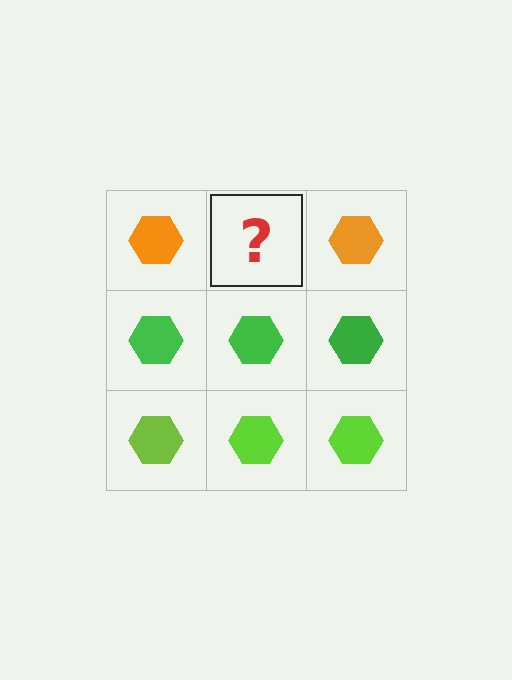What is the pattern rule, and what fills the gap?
The rule is that each row has a consistent color. The gap should be filled with an orange hexagon.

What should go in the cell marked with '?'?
The missing cell should contain an orange hexagon.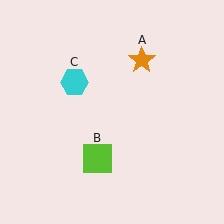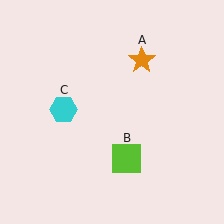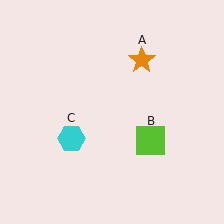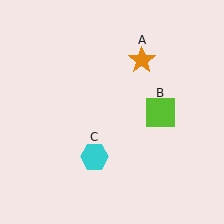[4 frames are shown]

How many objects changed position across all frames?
2 objects changed position: lime square (object B), cyan hexagon (object C).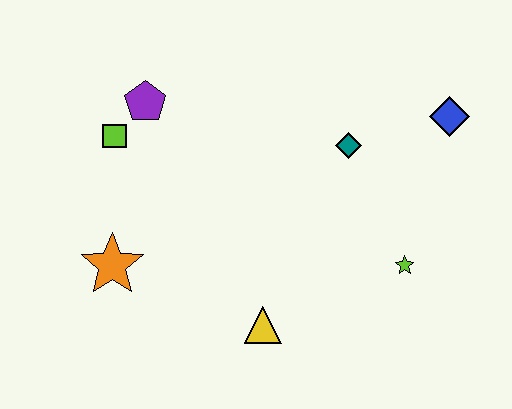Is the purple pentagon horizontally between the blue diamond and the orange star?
Yes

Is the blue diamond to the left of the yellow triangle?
No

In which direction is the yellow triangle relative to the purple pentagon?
The yellow triangle is below the purple pentagon.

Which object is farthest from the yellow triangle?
The blue diamond is farthest from the yellow triangle.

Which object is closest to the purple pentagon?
The lime square is closest to the purple pentagon.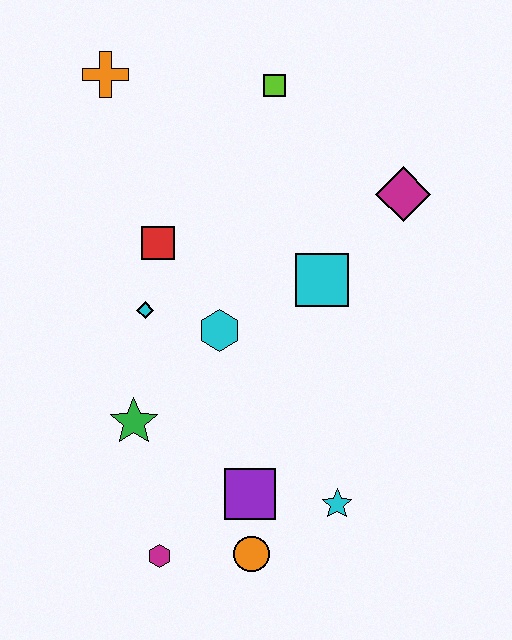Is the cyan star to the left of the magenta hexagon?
No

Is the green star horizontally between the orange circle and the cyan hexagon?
No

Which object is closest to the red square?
The cyan diamond is closest to the red square.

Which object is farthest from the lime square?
The magenta hexagon is farthest from the lime square.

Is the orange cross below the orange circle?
No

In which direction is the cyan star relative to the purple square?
The cyan star is to the right of the purple square.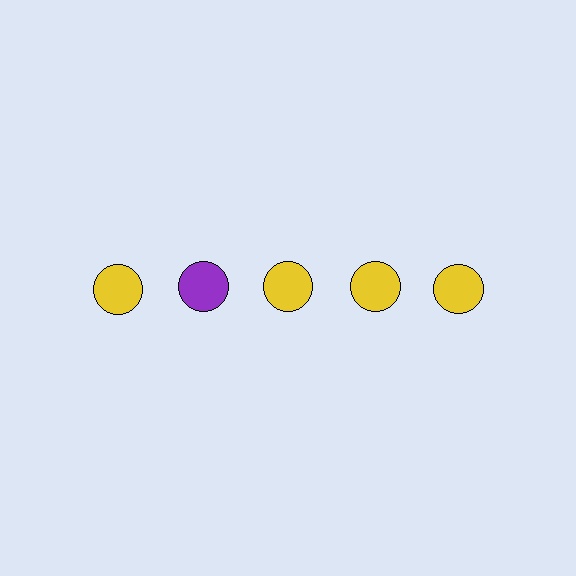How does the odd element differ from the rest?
It has a different color: purple instead of yellow.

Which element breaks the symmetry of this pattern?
The purple circle in the top row, second from left column breaks the symmetry. All other shapes are yellow circles.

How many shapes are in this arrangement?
There are 5 shapes arranged in a grid pattern.